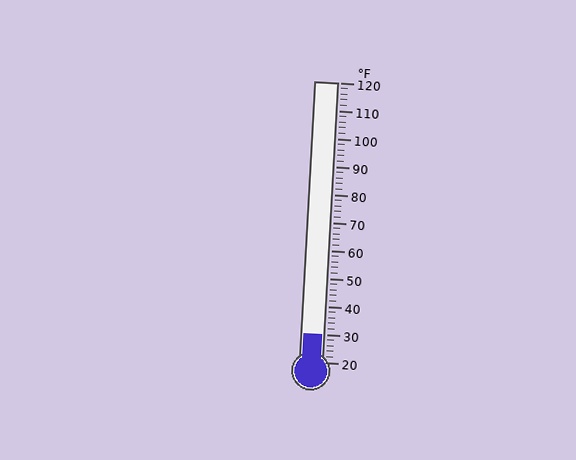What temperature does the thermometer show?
The thermometer shows approximately 30°F.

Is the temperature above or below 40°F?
The temperature is below 40°F.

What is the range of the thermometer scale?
The thermometer scale ranges from 20°F to 120°F.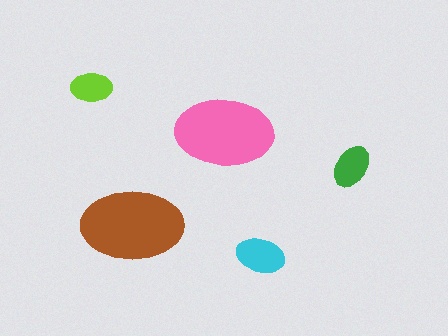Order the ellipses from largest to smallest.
the brown one, the pink one, the cyan one, the green one, the lime one.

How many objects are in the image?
There are 5 objects in the image.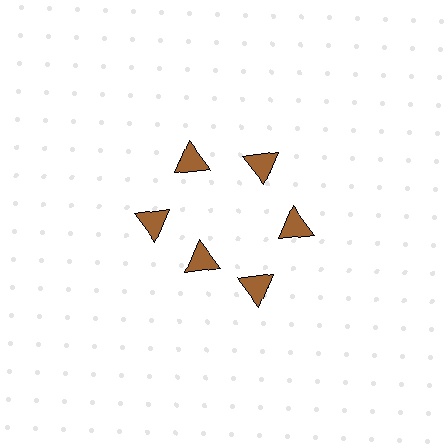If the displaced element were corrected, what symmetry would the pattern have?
It would have 6-fold rotational symmetry — the pattern would map onto itself every 60 degrees.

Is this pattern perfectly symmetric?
No. The 6 brown triangles are arranged in a ring, but one element near the 7 o'clock position is pulled inward toward the center, breaking the 6-fold rotational symmetry.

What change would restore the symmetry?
The symmetry would be restored by moving it outward, back onto the ring so that all 6 triangles sit at equal angles and equal distance from the center.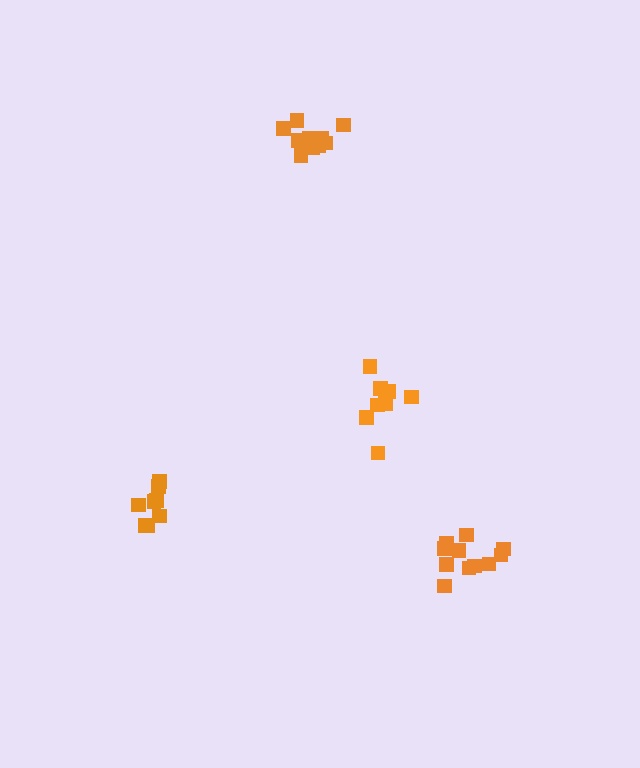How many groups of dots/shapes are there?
There are 4 groups.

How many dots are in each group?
Group 1: 12 dots, Group 2: 11 dots, Group 3: 8 dots, Group 4: 8 dots (39 total).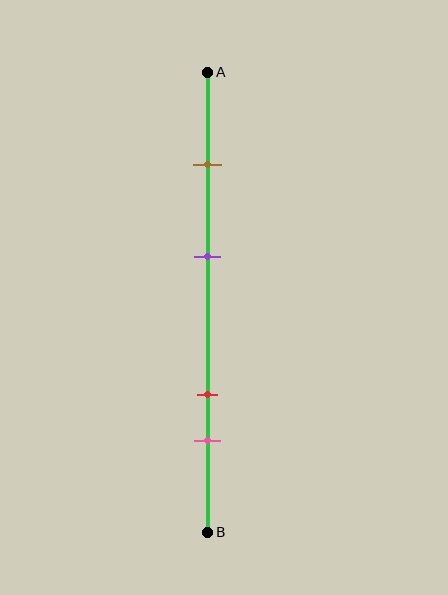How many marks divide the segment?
There are 4 marks dividing the segment.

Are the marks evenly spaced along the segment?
No, the marks are not evenly spaced.